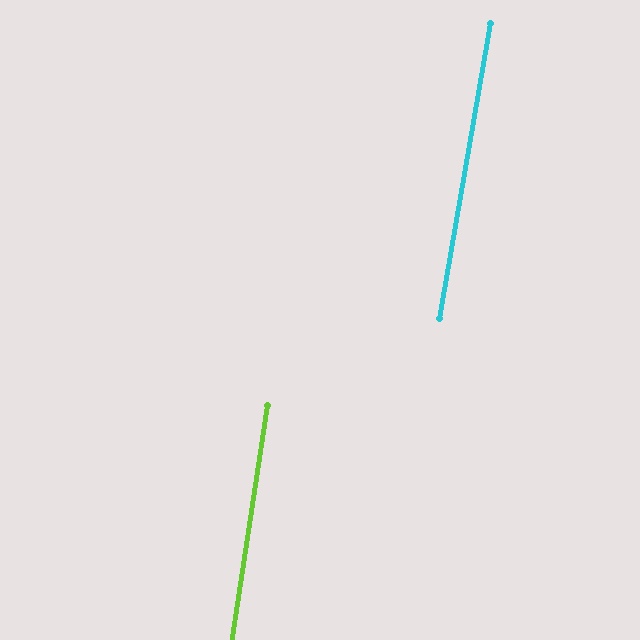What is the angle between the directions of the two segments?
Approximately 1 degree.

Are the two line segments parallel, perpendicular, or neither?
Parallel — their directions differ by only 1.2°.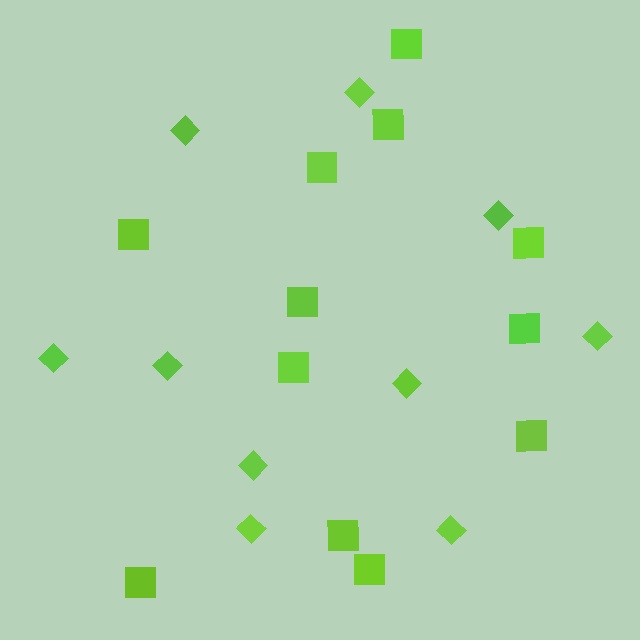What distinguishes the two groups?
There are 2 groups: one group of squares (12) and one group of diamonds (10).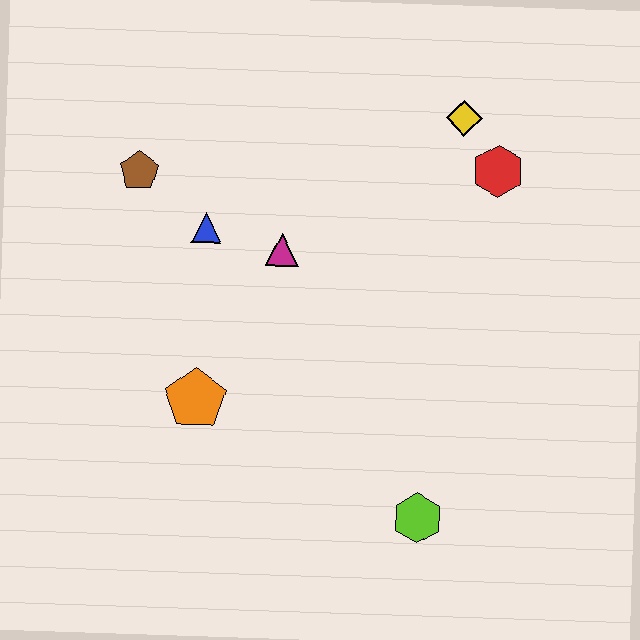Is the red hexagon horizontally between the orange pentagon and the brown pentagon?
No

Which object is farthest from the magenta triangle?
The lime hexagon is farthest from the magenta triangle.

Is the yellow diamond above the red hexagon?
Yes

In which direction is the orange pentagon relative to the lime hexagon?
The orange pentagon is to the left of the lime hexagon.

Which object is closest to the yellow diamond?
The red hexagon is closest to the yellow diamond.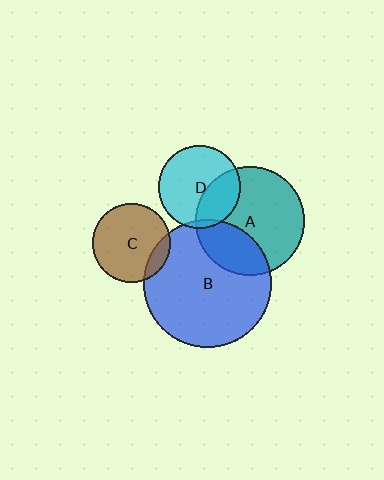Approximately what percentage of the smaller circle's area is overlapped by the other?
Approximately 30%.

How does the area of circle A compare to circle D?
Approximately 1.8 times.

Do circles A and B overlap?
Yes.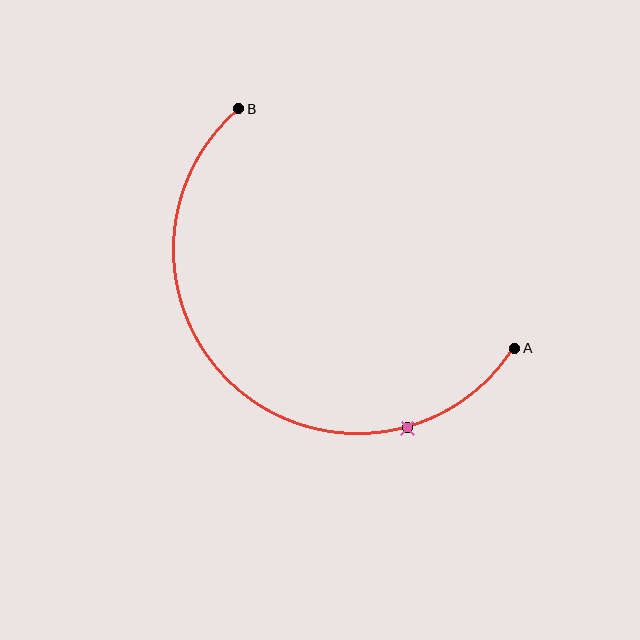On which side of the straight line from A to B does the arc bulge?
The arc bulges below and to the left of the straight line connecting A and B.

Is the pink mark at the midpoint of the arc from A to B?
No. The pink mark lies on the arc but is closer to endpoint A. The arc midpoint would be at the point on the curve equidistant along the arc from both A and B.